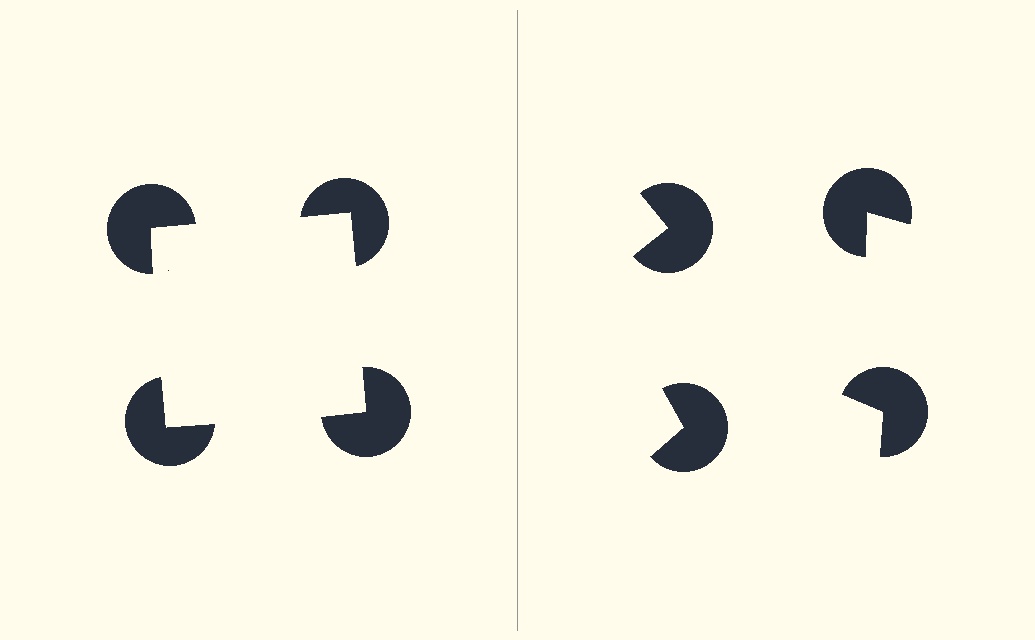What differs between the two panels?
The pac-man discs are positioned identically on both sides; only the wedge orientations differ. On the left they align to a square; on the right they are misaligned.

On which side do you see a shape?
An illusory square appears on the left side. On the right side the wedge cuts are rotated, so no coherent shape forms.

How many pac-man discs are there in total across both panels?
8 — 4 on each side.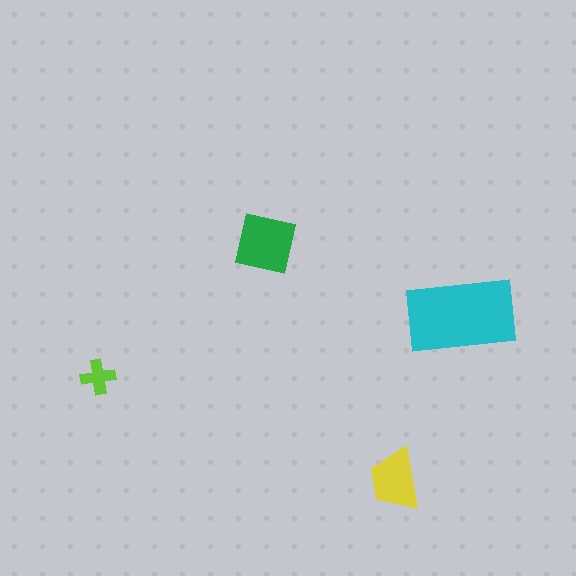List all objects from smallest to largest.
The lime cross, the yellow trapezoid, the green square, the cyan rectangle.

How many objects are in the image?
There are 4 objects in the image.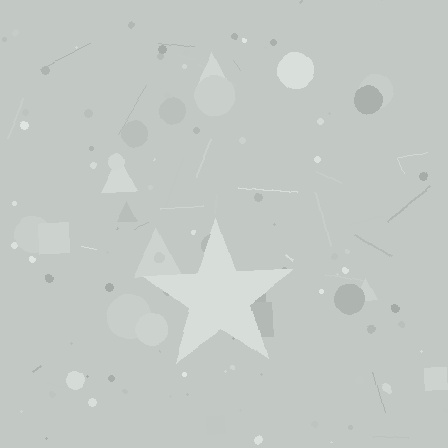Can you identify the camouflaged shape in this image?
The camouflaged shape is a star.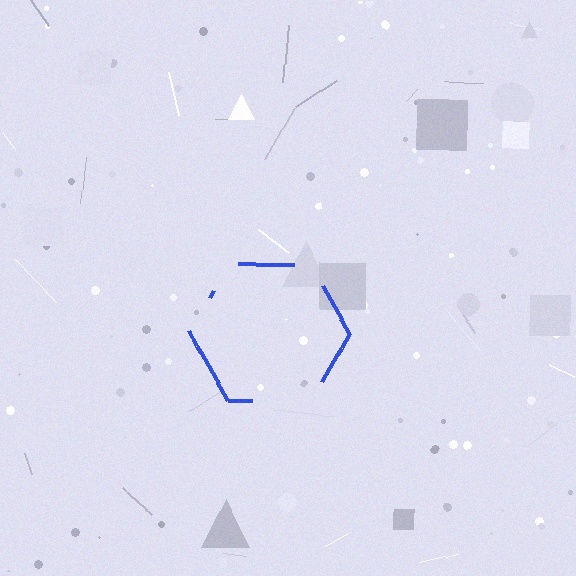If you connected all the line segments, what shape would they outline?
They would outline a hexagon.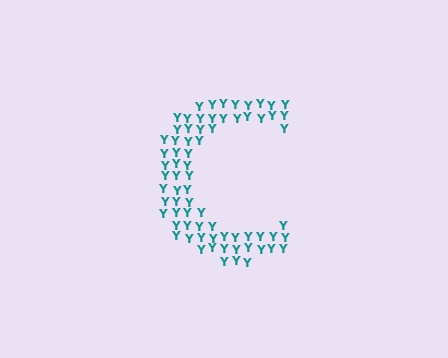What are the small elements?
The small elements are letter Y's.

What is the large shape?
The large shape is the letter C.